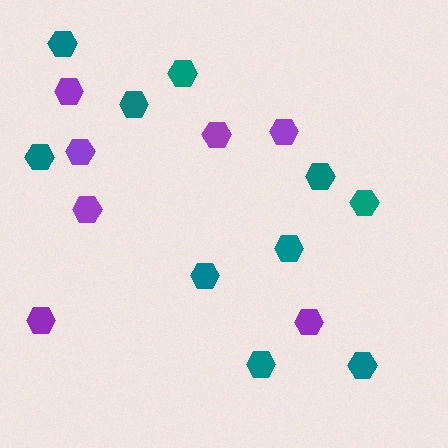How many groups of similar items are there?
There are 2 groups: one group of teal hexagons (10) and one group of purple hexagons (7).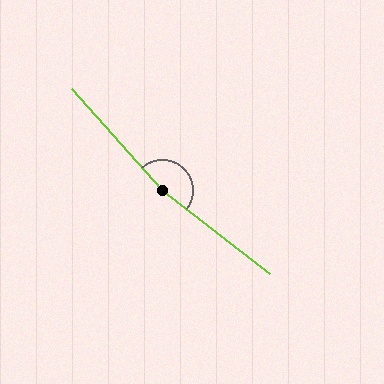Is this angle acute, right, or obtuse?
It is obtuse.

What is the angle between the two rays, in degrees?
Approximately 170 degrees.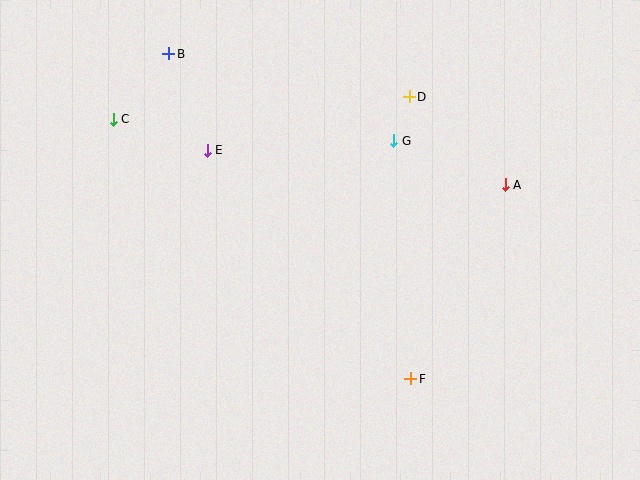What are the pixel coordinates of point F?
Point F is at (411, 379).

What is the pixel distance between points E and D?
The distance between E and D is 209 pixels.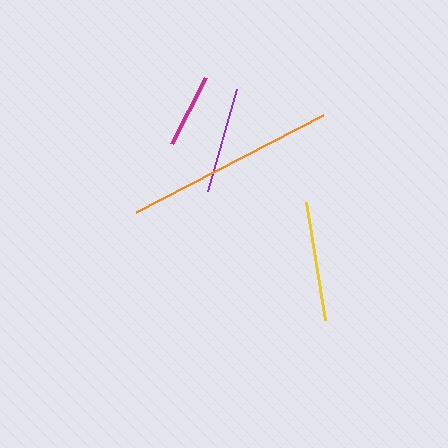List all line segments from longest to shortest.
From longest to shortest: orange, yellow, purple, magenta.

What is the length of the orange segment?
The orange segment is approximately 211 pixels long.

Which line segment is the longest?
The orange line is the longest at approximately 211 pixels.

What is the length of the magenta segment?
The magenta segment is approximately 75 pixels long.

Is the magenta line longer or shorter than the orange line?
The orange line is longer than the magenta line.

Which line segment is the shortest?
The magenta line is the shortest at approximately 75 pixels.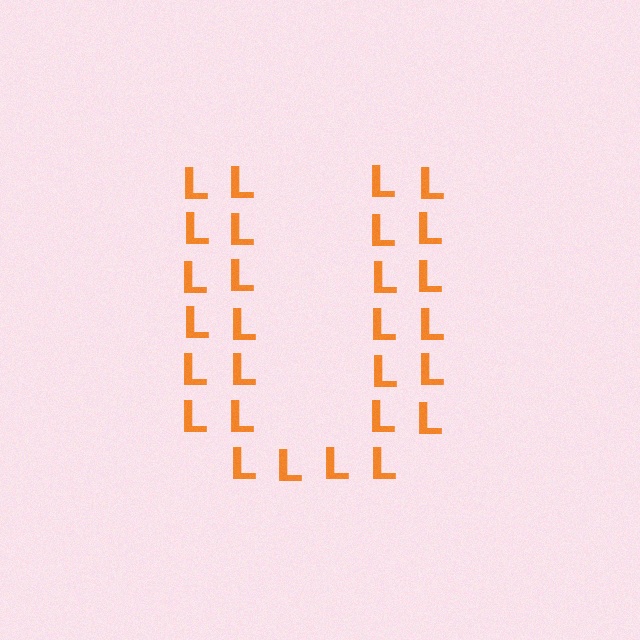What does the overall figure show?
The overall figure shows the letter U.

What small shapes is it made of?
It is made of small letter L's.